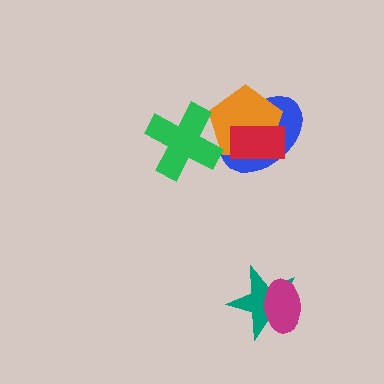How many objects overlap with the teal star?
1 object overlaps with the teal star.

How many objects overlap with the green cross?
1 object overlaps with the green cross.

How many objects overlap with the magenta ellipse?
1 object overlaps with the magenta ellipse.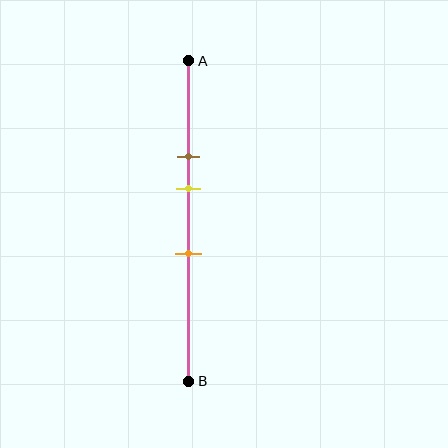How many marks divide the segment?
There are 3 marks dividing the segment.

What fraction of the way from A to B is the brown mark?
The brown mark is approximately 30% (0.3) of the way from A to B.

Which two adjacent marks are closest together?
The brown and yellow marks are the closest adjacent pair.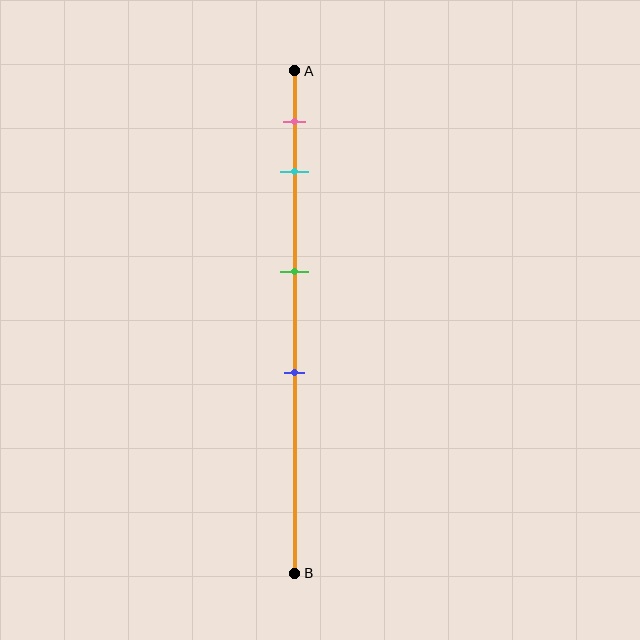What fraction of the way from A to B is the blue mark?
The blue mark is approximately 60% (0.6) of the way from A to B.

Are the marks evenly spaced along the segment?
No, the marks are not evenly spaced.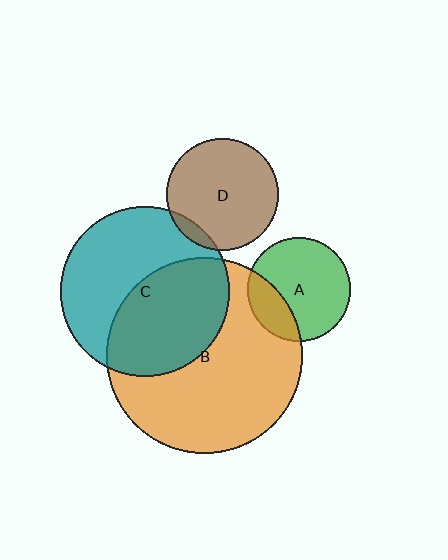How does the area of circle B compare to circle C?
Approximately 1.3 times.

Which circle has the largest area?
Circle B (orange).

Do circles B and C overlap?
Yes.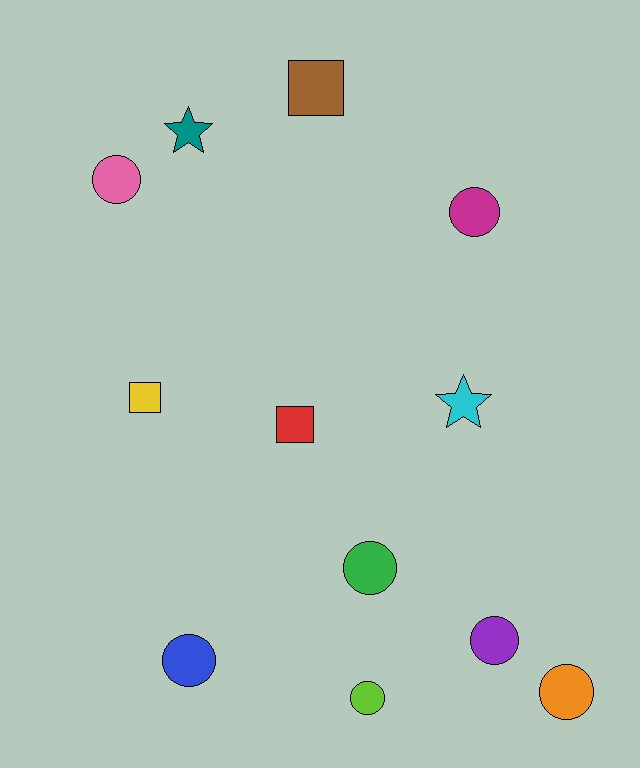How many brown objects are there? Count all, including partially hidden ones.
There is 1 brown object.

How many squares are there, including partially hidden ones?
There are 3 squares.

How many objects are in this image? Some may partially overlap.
There are 12 objects.